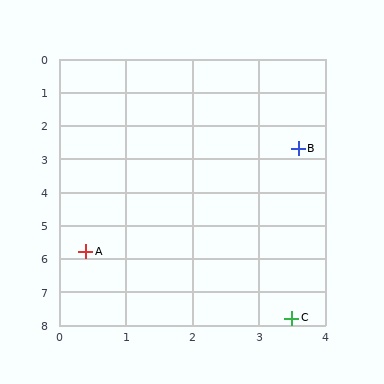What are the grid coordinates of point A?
Point A is at approximately (0.4, 5.8).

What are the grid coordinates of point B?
Point B is at approximately (3.6, 2.7).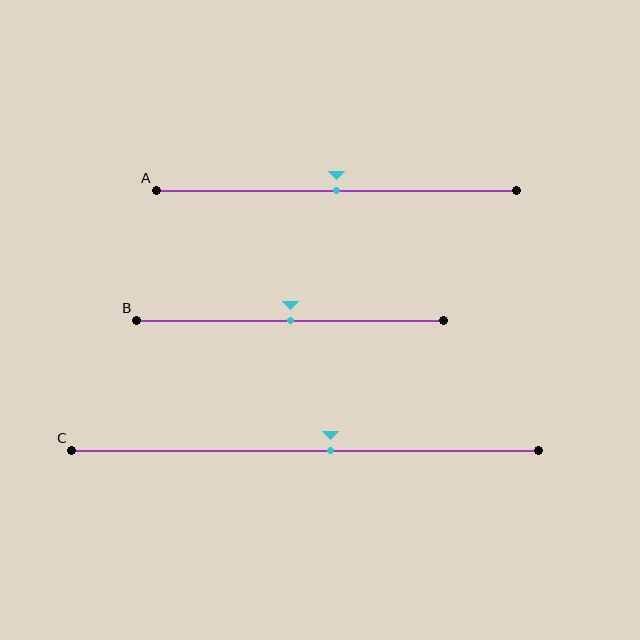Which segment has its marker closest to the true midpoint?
Segment A has its marker closest to the true midpoint.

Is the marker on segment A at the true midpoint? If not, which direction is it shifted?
Yes, the marker on segment A is at the true midpoint.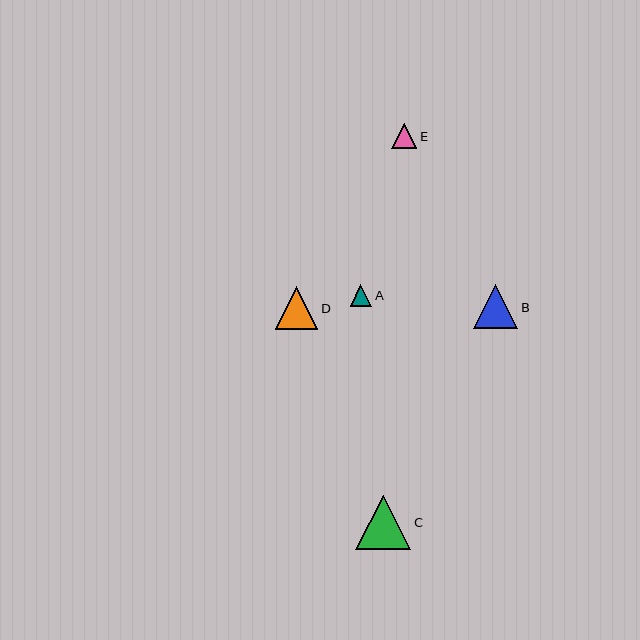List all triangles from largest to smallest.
From largest to smallest: C, B, D, E, A.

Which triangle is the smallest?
Triangle A is the smallest with a size of approximately 22 pixels.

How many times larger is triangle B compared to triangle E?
Triangle B is approximately 1.7 times the size of triangle E.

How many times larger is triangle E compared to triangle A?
Triangle E is approximately 1.2 times the size of triangle A.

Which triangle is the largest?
Triangle C is the largest with a size of approximately 55 pixels.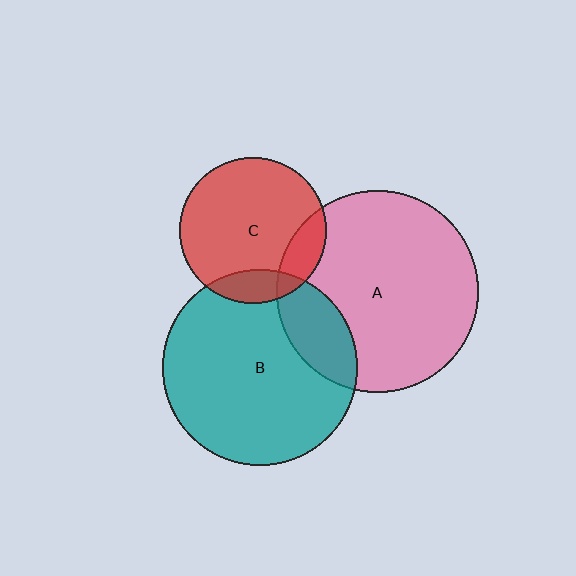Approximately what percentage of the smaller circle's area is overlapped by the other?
Approximately 15%.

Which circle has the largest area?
Circle A (pink).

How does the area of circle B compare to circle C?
Approximately 1.8 times.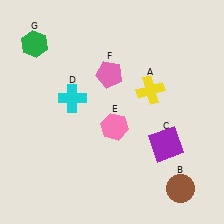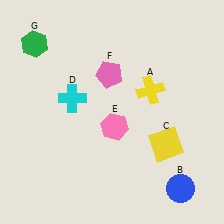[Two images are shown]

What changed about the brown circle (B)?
In Image 1, B is brown. In Image 2, it changed to blue.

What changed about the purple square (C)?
In Image 1, C is purple. In Image 2, it changed to yellow.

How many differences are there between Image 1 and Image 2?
There are 2 differences between the two images.